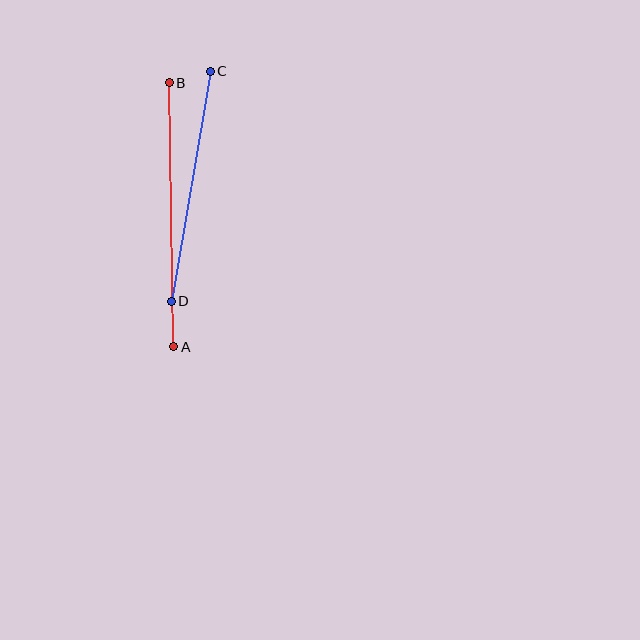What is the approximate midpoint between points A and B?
The midpoint is at approximately (172, 215) pixels.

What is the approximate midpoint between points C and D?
The midpoint is at approximately (191, 186) pixels.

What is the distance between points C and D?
The distance is approximately 233 pixels.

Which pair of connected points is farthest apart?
Points A and B are farthest apart.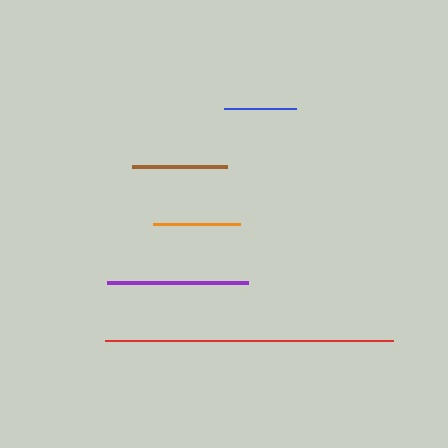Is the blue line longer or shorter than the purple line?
The purple line is longer than the blue line.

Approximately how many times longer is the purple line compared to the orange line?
The purple line is approximately 1.6 times the length of the orange line.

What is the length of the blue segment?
The blue segment is approximately 71 pixels long.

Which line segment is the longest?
The red line is the longest at approximately 288 pixels.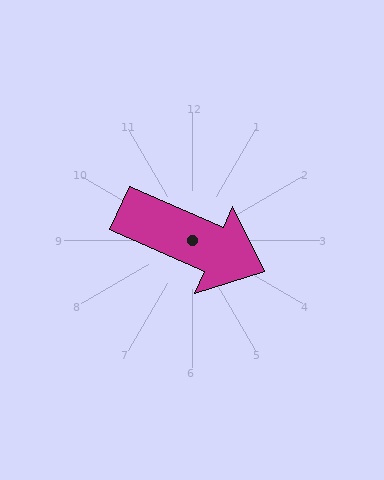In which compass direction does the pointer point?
Southeast.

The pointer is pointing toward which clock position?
Roughly 4 o'clock.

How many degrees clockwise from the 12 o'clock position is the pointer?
Approximately 114 degrees.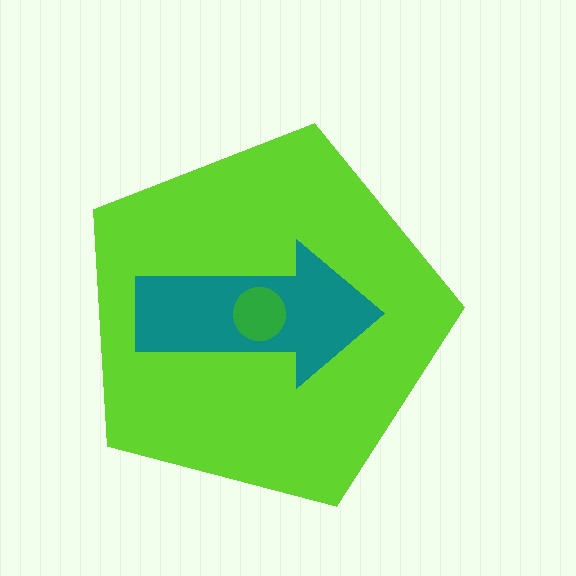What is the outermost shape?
The lime pentagon.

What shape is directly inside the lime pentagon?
The teal arrow.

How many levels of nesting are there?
3.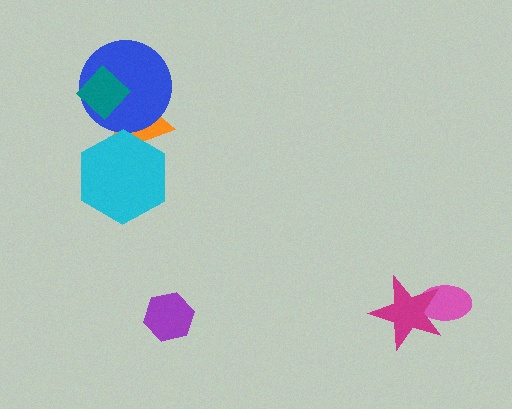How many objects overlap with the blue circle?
2 objects overlap with the blue circle.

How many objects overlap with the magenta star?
1 object overlaps with the magenta star.